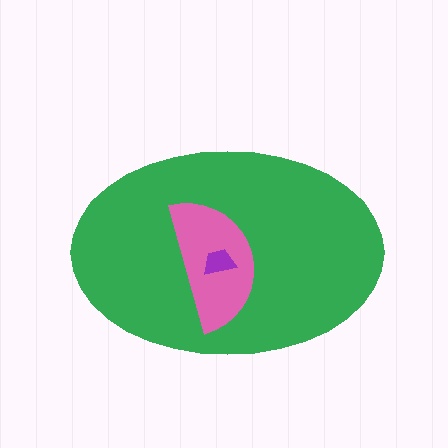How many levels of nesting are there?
3.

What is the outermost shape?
The green ellipse.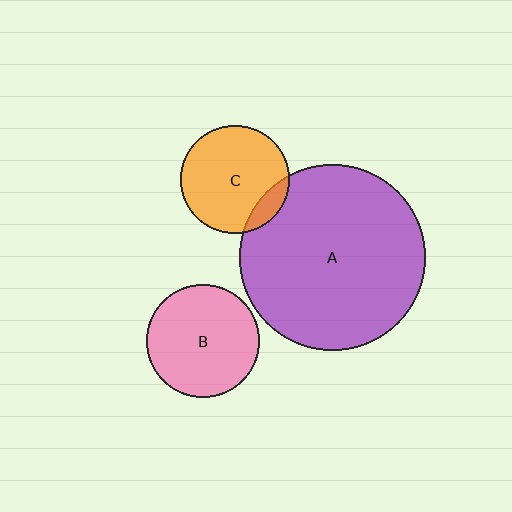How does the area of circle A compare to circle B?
Approximately 2.7 times.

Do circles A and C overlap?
Yes.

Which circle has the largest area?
Circle A (purple).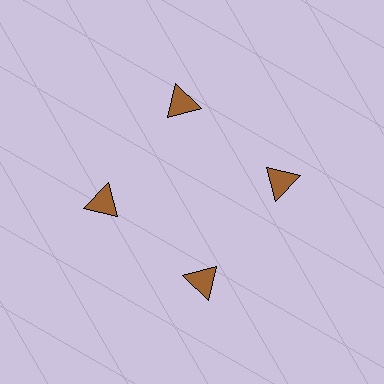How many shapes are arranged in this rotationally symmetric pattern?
There are 4 shapes, arranged in 4 groups of 1.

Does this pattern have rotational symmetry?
Yes, this pattern has 4-fold rotational symmetry. It looks the same after rotating 90 degrees around the center.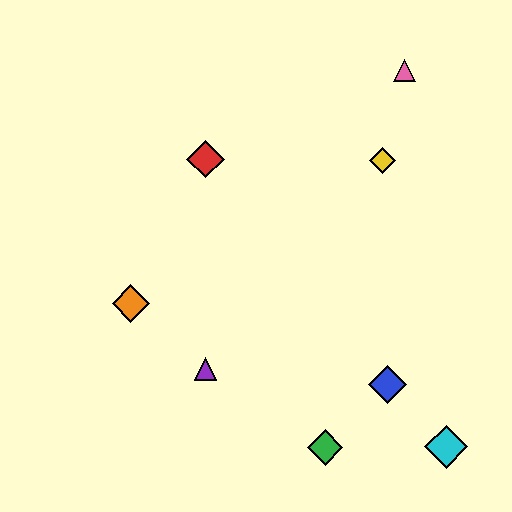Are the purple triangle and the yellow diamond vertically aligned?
No, the purple triangle is at x≈205 and the yellow diamond is at x≈382.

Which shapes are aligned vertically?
The red diamond, the purple triangle are aligned vertically.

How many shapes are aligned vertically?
2 shapes (the red diamond, the purple triangle) are aligned vertically.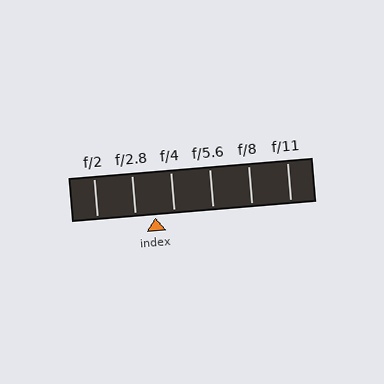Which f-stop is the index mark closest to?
The index mark is closest to f/4.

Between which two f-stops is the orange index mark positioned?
The index mark is between f/2.8 and f/4.